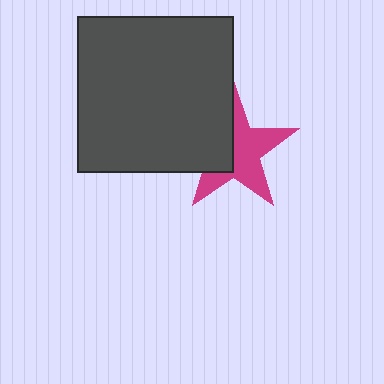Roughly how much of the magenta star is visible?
About half of it is visible (roughly 60%).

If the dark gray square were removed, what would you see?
You would see the complete magenta star.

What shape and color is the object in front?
The object in front is a dark gray square.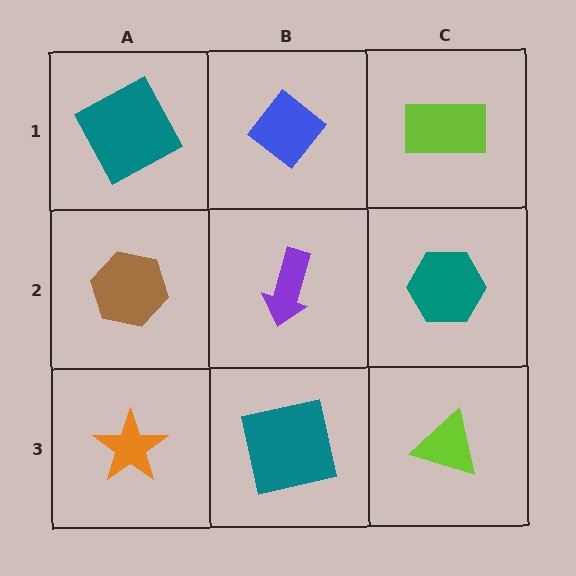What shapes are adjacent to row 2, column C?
A lime rectangle (row 1, column C), a lime triangle (row 3, column C), a purple arrow (row 2, column B).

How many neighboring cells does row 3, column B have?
3.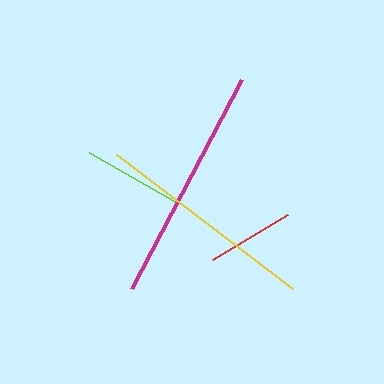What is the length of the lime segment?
The lime segment is approximately 98 pixels long.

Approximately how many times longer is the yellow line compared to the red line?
The yellow line is approximately 2.5 times the length of the red line.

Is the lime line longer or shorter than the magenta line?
The magenta line is longer than the lime line.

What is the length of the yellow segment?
The yellow segment is approximately 221 pixels long.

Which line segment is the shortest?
The red line is the shortest at approximately 88 pixels.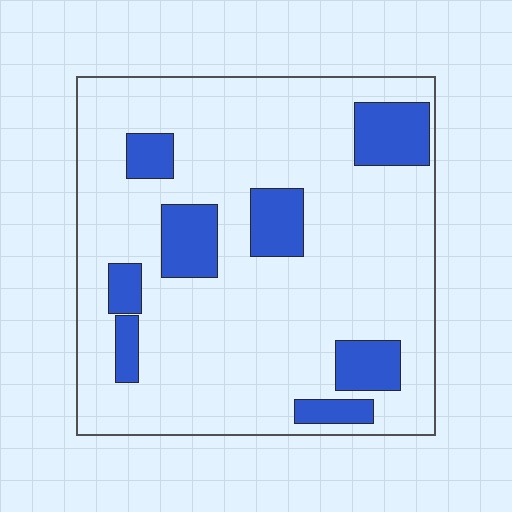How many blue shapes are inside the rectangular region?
8.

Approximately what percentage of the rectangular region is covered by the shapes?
Approximately 20%.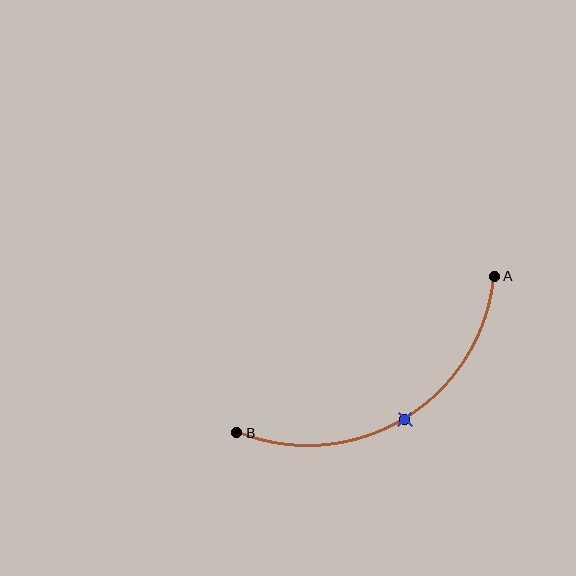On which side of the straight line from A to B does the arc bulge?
The arc bulges below the straight line connecting A and B.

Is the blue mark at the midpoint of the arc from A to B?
Yes. The blue mark lies on the arc at equal arc-length from both A and B — it is the arc midpoint.